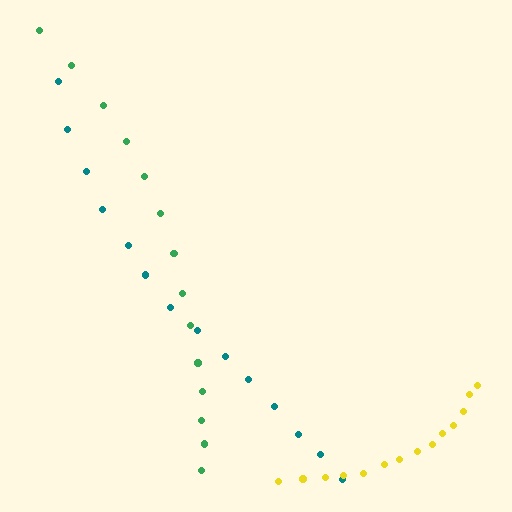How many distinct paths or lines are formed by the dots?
There are 3 distinct paths.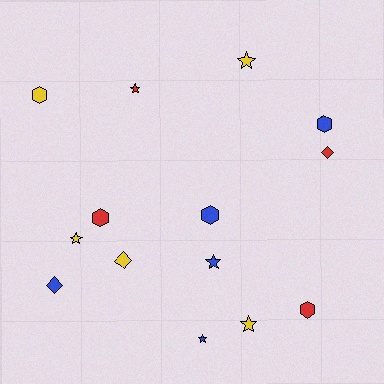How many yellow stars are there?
There are 3 yellow stars.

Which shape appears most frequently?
Star, with 6 objects.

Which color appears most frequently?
Blue, with 5 objects.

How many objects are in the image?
There are 14 objects.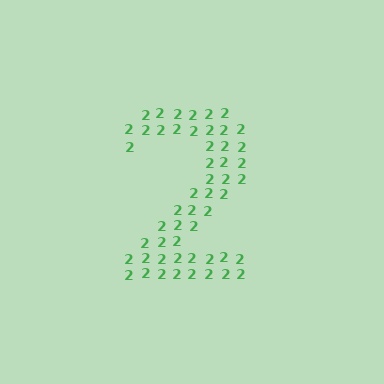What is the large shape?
The large shape is the digit 2.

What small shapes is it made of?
It is made of small digit 2's.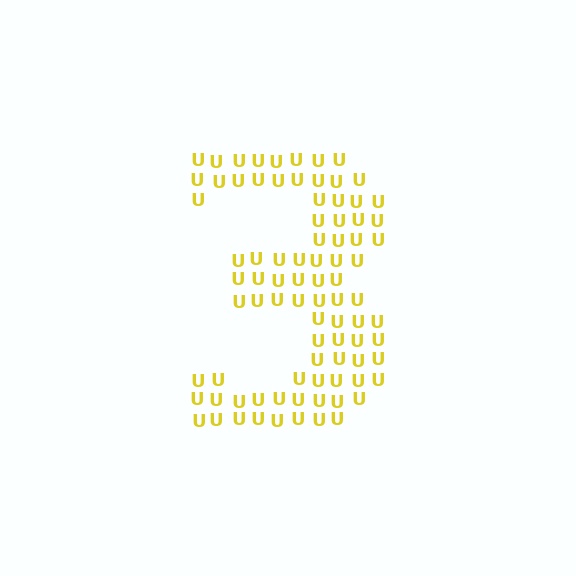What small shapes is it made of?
It is made of small letter U's.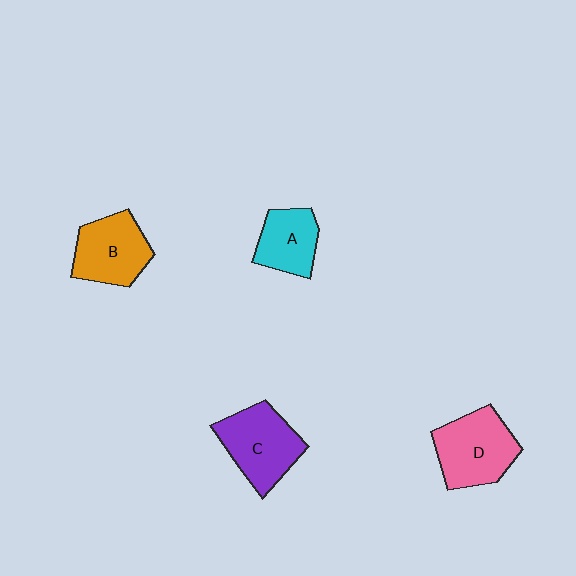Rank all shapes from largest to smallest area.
From largest to smallest: D (pink), C (purple), B (orange), A (cyan).